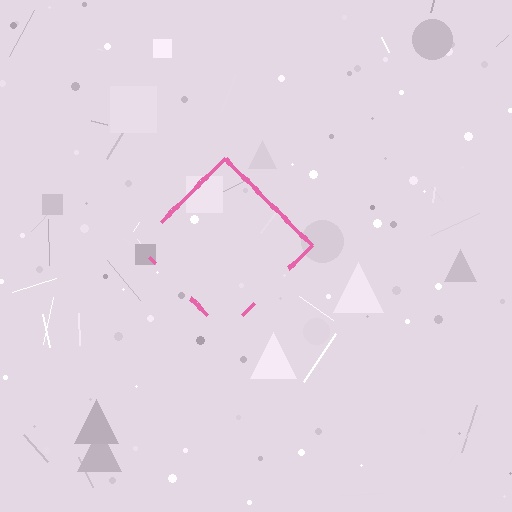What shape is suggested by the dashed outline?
The dashed outline suggests a diamond.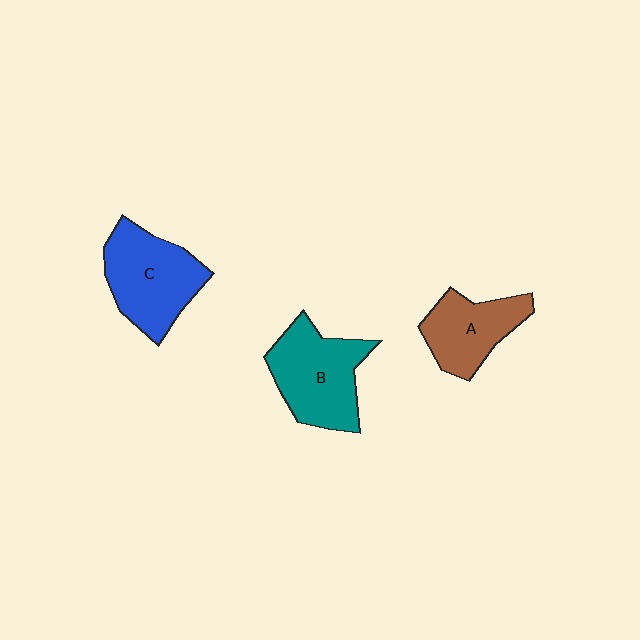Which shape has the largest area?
Shape B (teal).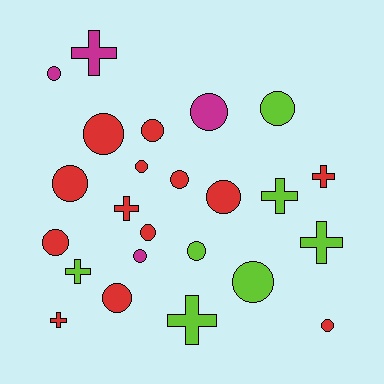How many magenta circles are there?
There are 3 magenta circles.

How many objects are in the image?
There are 24 objects.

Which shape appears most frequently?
Circle, with 16 objects.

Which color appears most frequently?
Red, with 13 objects.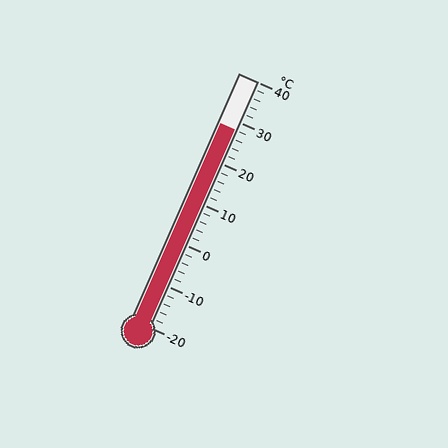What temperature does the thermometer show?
The thermometer shows approximately 28°C.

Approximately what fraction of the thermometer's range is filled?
The thermometer is filled to approximately 80% of its range.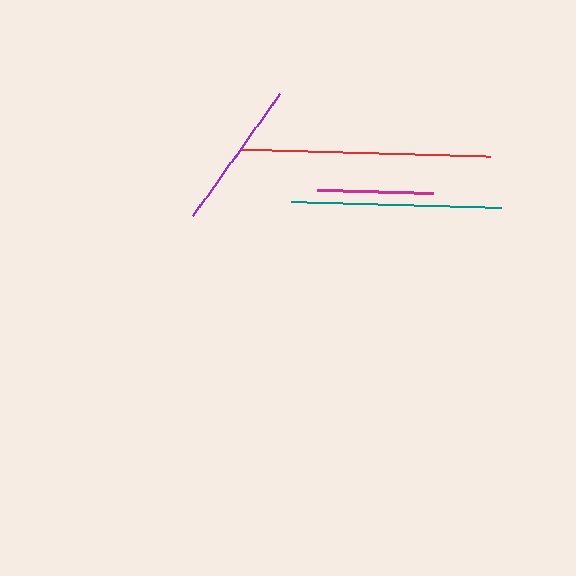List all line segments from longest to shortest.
From longest to shortest: red, teal, purple, magenta.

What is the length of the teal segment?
The teal segment is approximately 210 pixels long.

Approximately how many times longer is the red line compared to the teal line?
The red line is approximately 1.2 times the length of the teal line.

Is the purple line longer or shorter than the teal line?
The teal line is longer than the purple line.